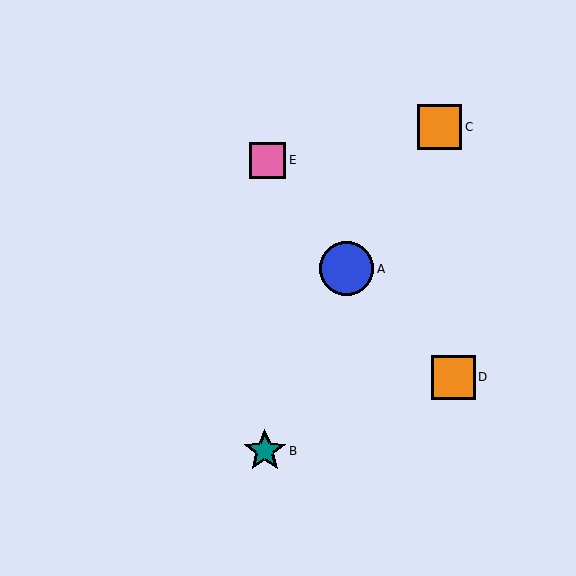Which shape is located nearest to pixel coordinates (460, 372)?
The orange square (labeled D) at (453, 377) is nearest to that location.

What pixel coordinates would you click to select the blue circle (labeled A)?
Click at (347, 269) to select the blue circle A.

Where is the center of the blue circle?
The center of the blue circle is at (347, 269).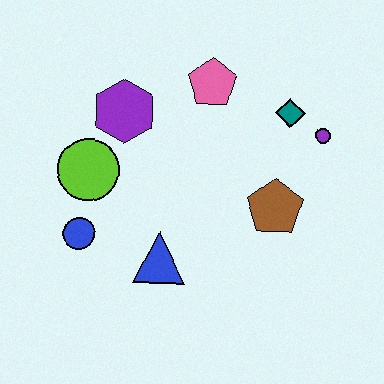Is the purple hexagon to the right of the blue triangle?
No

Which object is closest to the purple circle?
The teal diamond is closest to the purple circle.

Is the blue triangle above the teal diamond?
No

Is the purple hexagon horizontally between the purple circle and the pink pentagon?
No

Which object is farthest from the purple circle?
The blue circle is farthest from the purple circle.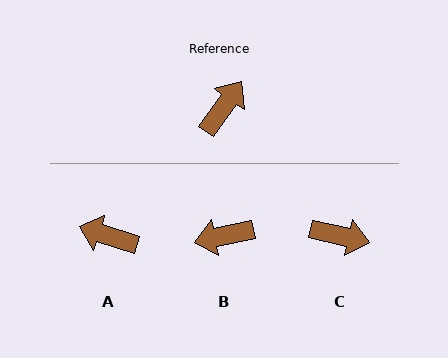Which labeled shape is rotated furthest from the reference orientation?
B, about 137 degrees away.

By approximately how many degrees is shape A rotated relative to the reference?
Approximately 107 degrees counter-clockwise.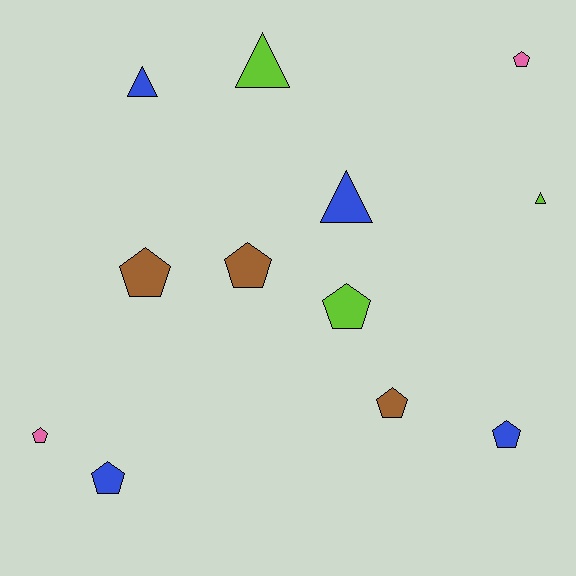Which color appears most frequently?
Blue, with 4 objects.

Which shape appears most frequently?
Pentagon, with 8 objects.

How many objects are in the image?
There are 12 objects.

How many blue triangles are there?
There are 2 blue triangles.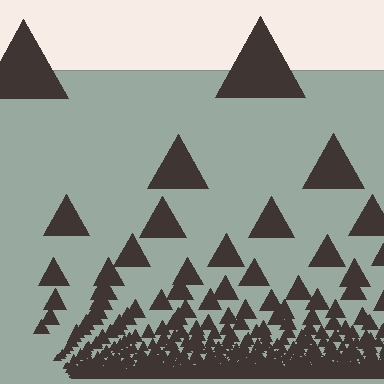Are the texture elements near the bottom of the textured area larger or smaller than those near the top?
Smaller. The gradient is inverted — elements near the bottom are smaller and denser.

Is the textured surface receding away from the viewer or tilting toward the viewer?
The surface appears to tilt toward the viewer. Texture elements get larger and sparser toward the top.